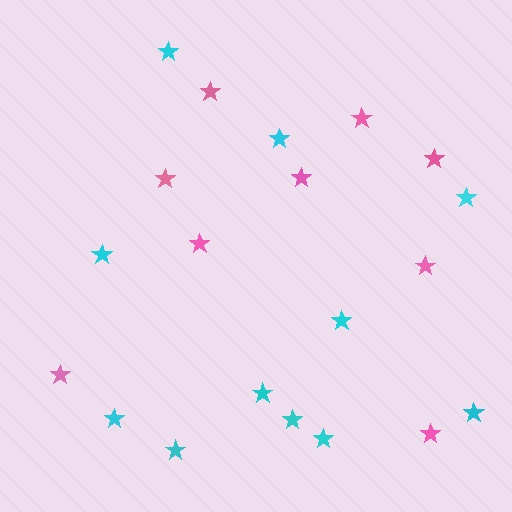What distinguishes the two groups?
There are 2 groups: one group of pink stars (9) and one group of cyan stars (11).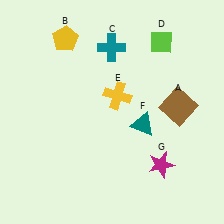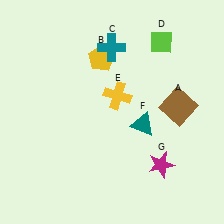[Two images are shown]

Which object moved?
The yellow pentagon (B) moved right.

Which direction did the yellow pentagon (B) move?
The yellow pentagon (B) moved right.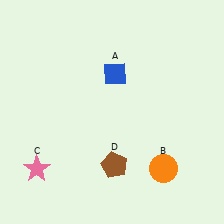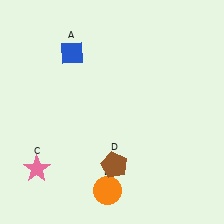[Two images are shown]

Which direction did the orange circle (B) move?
The orange circle (B) moved left.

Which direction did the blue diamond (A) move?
The blue diamond (A) moved left.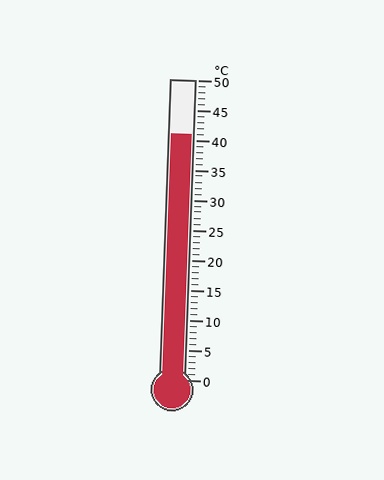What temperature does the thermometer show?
The thermometer shows approximately 41°C.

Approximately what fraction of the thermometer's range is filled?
The thermometer is filled to approximately 80% of its range.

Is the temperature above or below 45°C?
The temperature is below 45°C.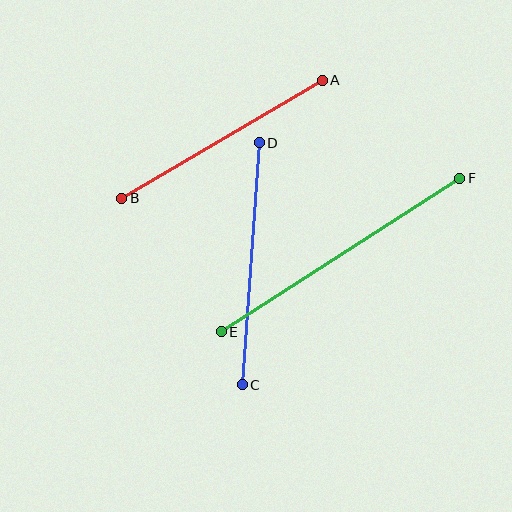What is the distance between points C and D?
The distance is approximately 243 pixels.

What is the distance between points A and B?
The distance is approximately 233 pixels.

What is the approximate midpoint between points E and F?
The midpoint is at approximately (341, 255) pixels.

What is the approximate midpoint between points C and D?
The midpoint is at approximately (251, 264) pixels.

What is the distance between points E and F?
The distance is approximately 284 pixels.